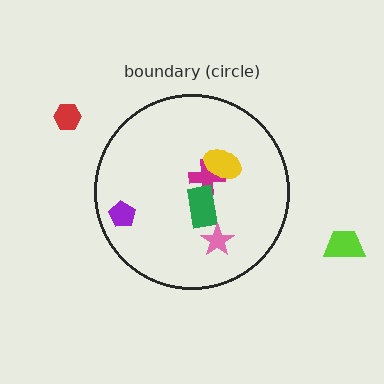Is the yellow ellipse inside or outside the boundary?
Inside.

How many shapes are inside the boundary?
5 inside, 2 outside.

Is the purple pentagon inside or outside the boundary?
Inside.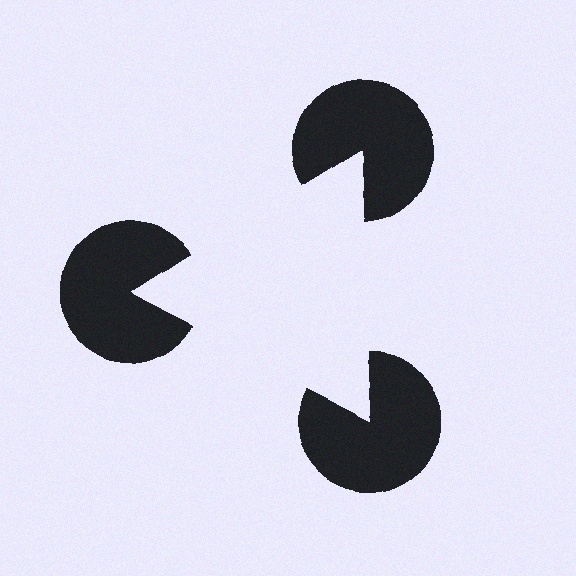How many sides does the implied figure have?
3 sides.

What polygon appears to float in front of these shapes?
An illusory triangle — its edges are inferred from the aligned wedge cuts in the pac-man discs, not physically drawn.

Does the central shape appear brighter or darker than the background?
It typically appears slightly brighter than the background, even though no actual brightness change is drawn.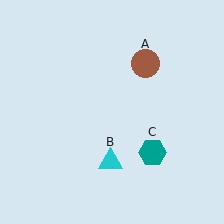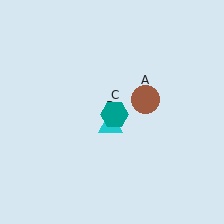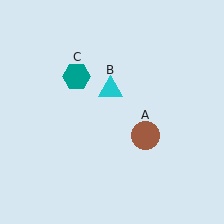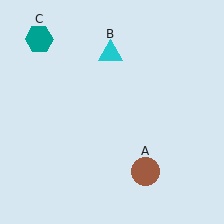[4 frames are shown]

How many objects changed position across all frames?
3 objects changed position: brown circle (object A), cyan triangle (object B), teal hexagon (object C).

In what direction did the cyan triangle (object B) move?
The cyan triangle (object B) moved up.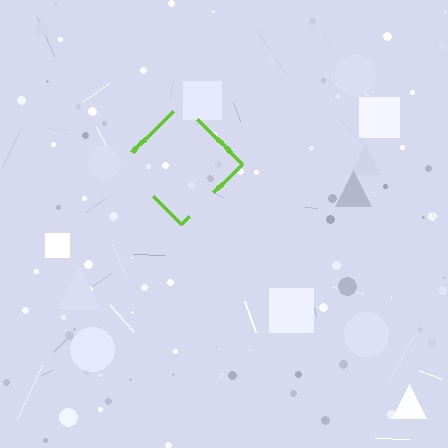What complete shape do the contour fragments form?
The contour fragments form a diamond.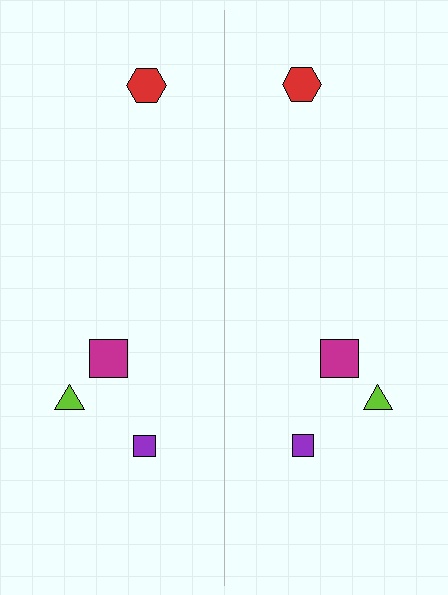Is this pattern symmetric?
Yes, this pattern has bilateral (reflection) symmetry.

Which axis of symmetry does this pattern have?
The pattern has a vertical axis of symmetry running through the center of the image.